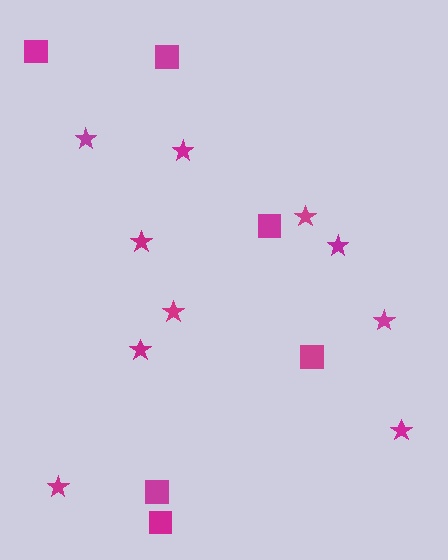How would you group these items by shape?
There are 2 groups: one group of squares (6) and one group of stars (10).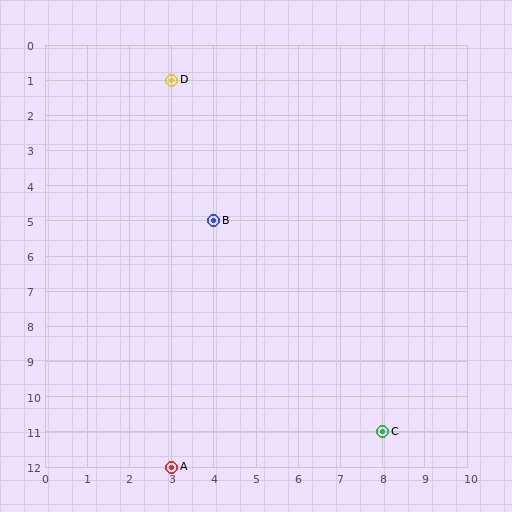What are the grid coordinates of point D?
Point D is at grid coordinates (3, 1).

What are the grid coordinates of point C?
Point C is at grid coordinates (8, 11).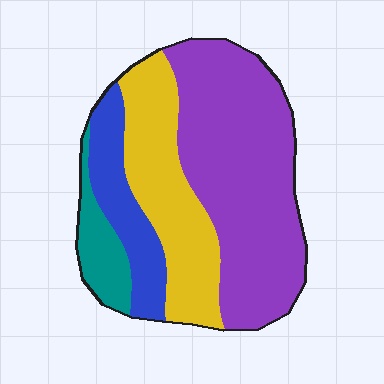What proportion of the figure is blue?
Blue covers about 15% of the figure.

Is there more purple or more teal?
Purple.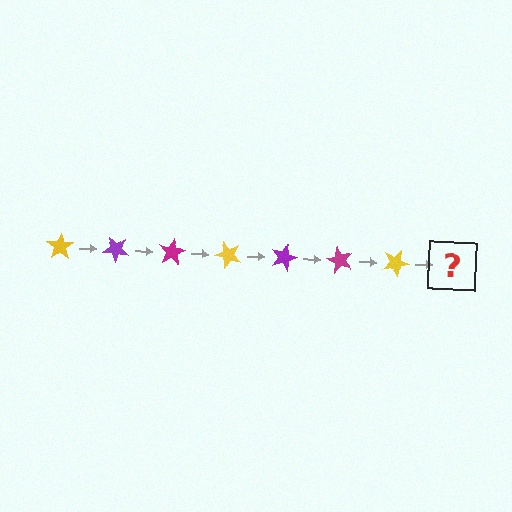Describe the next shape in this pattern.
It should be a purple star, rotated 280 degrees from the start.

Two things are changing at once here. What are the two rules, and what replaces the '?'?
The two rules are that it rotates 40 degrees each step and the color cycles through yellow, purple, and magenta. The '?' should be a purple star, rotated 280 degrees from the start.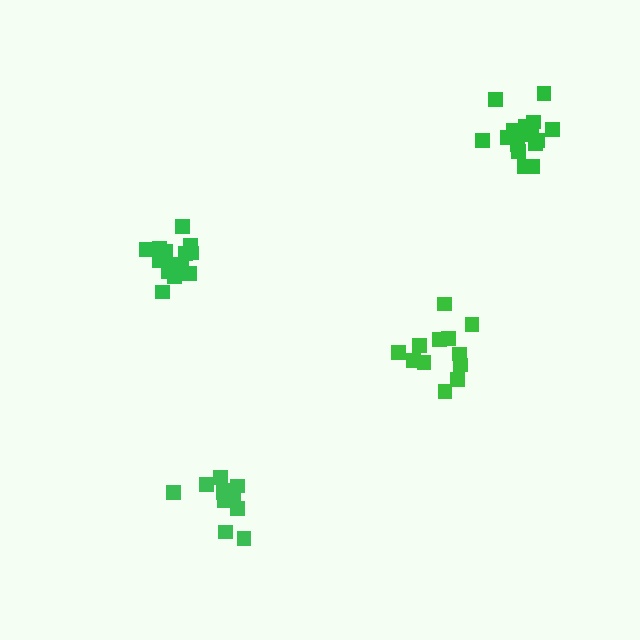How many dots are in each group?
Group 1: 11 dots, Group 2: 12 dots, Group 3: 16 dots, Group 4: 16 dots (55 total).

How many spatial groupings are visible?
There are 4 spatial groupings.